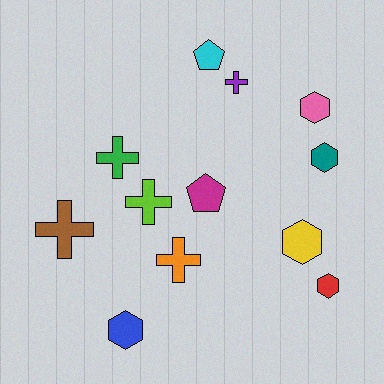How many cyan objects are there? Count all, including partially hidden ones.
There is 1 cyan object.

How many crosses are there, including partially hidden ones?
There are 5 crosses.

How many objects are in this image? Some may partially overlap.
There are 12 objects.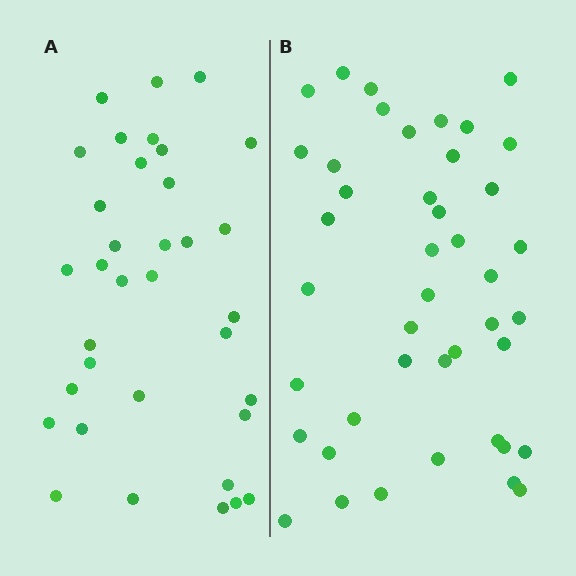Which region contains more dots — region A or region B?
Region B (the right region) has more dots.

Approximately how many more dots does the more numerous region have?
Region B has roughly 8 or so more dots than region A.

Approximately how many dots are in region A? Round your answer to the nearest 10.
About 40 dots. (The exact count is 35, which rounds to 40.)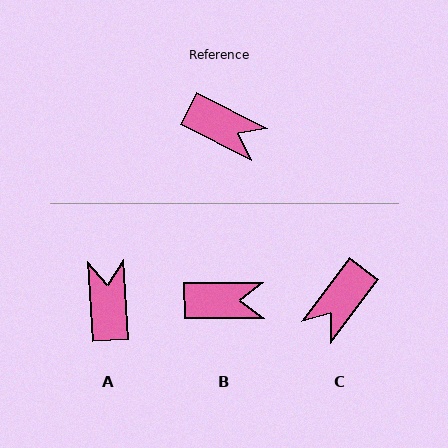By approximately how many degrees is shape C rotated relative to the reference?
Approximately 100 degrees clockwise.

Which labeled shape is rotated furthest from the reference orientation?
A, about 120 degrees away.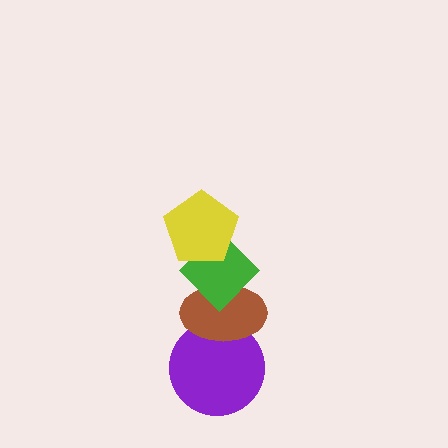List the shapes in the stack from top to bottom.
From top to bottom: the yellow pentagon, the green diamond, the brown ellipse, the purple circle.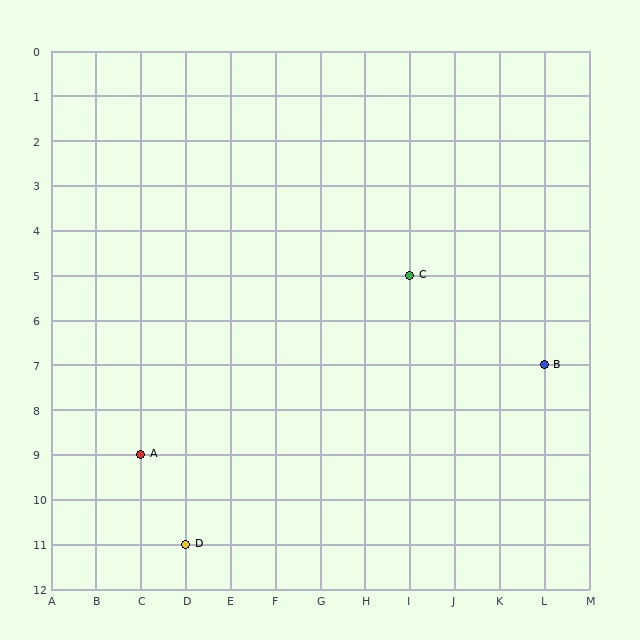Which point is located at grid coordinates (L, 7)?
Point B is at (L, 7).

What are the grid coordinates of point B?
Point B is at grid coordinates (L, 7).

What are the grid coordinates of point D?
Point D is at grid coordinates (D, 11).